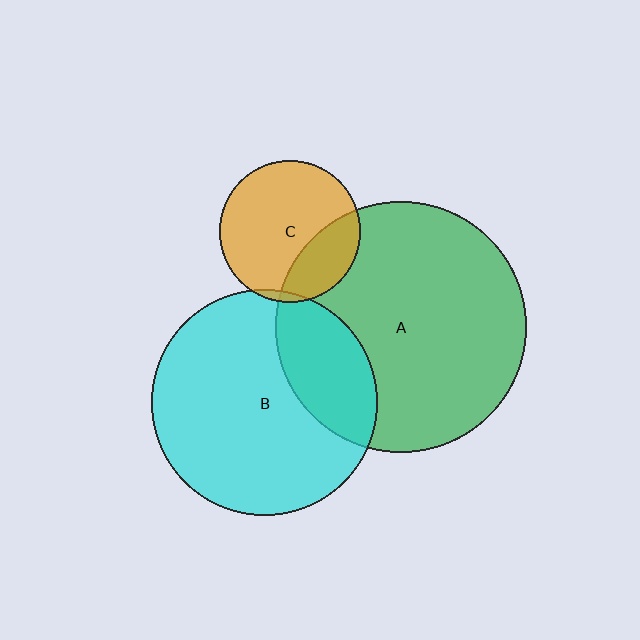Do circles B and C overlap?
Yes.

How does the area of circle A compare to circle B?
Approximately 1.2 times.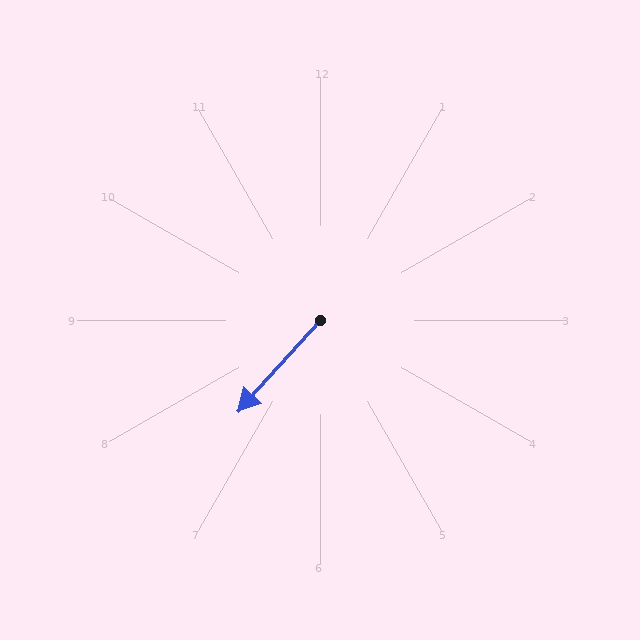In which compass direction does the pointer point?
Southwest.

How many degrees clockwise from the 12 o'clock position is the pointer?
Approximately 222 degrees.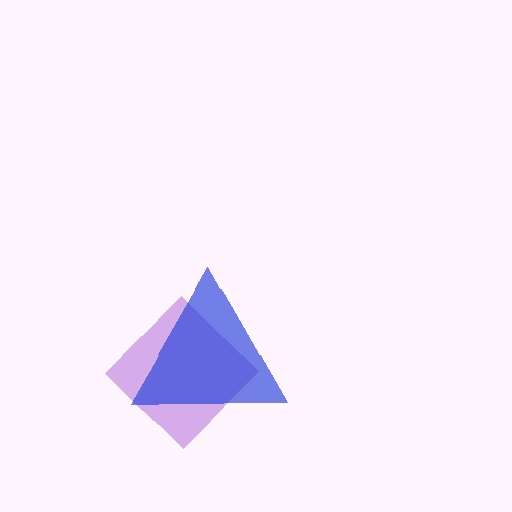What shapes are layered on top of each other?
The layered shapes are: a purple diamond, a blue triangle.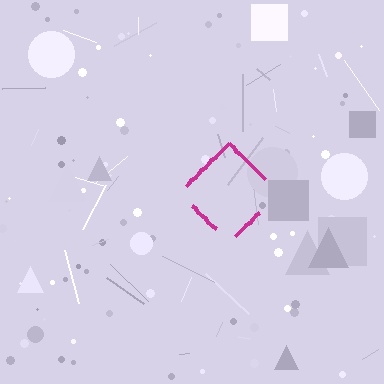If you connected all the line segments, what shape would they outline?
They would outline a diamond.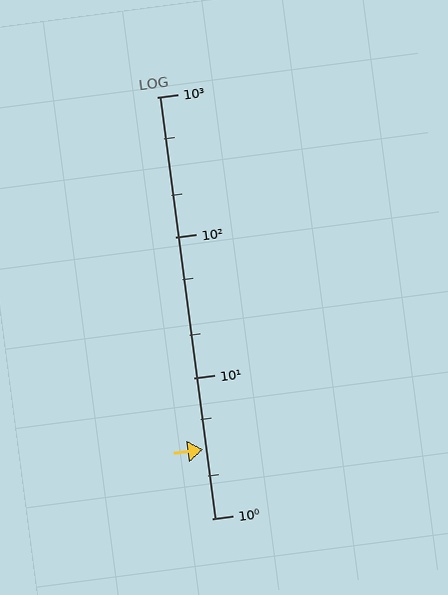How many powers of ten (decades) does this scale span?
The scale spans 3 decades, from 1 to 1000.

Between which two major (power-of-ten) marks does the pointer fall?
The pointer is between 1 and 10.